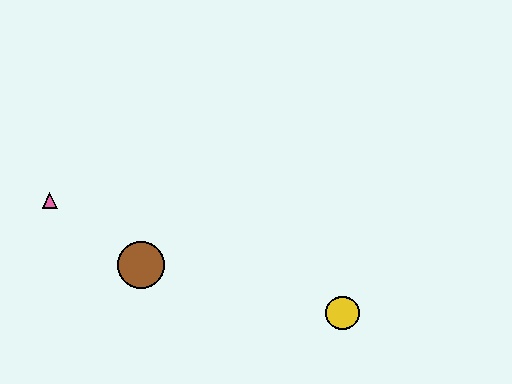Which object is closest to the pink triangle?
The brown circle is closest to the pink triangle.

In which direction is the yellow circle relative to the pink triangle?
The yellow circle is to the right of the pink triangle.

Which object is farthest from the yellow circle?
The pink triangle is farthest from the yellow circle.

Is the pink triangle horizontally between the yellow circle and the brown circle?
No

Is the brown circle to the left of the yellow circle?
Yes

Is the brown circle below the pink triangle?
Yes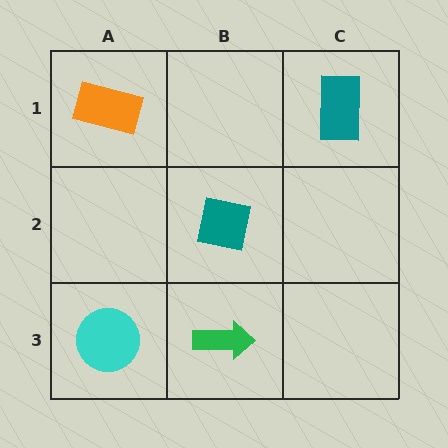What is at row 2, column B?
A teal square.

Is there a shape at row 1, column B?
No, that cell is empty.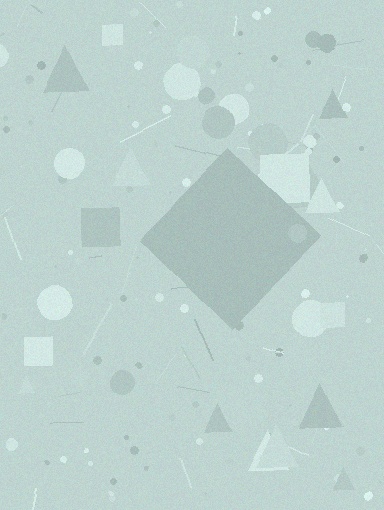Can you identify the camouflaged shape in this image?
The camouflaged shape is a diamond.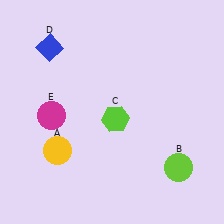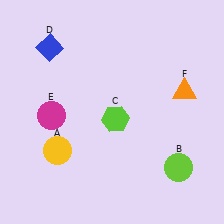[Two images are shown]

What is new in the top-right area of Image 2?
An orange triangle (F) was added in the top-right area of Image 2.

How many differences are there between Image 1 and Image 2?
There is 1 difference between the two images.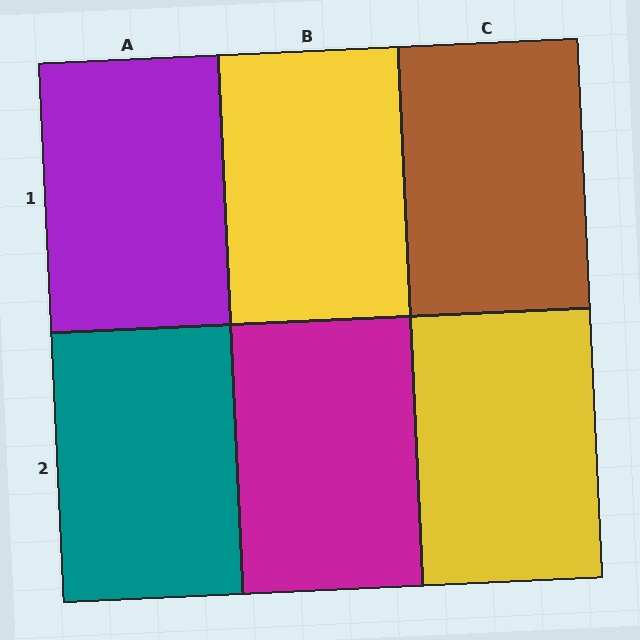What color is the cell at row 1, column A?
Purple.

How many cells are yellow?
2 cells are yellow.